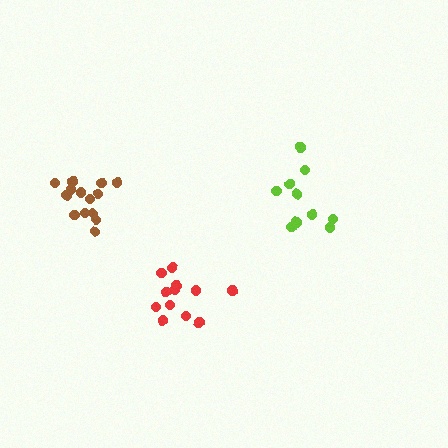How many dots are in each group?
Group 1: 10 dots, Group 2: 12 dots, Group 3: 14 dots (36 total).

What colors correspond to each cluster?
The clusters are colored: lime, red, brown.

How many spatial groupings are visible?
There are 3 spatial groupings.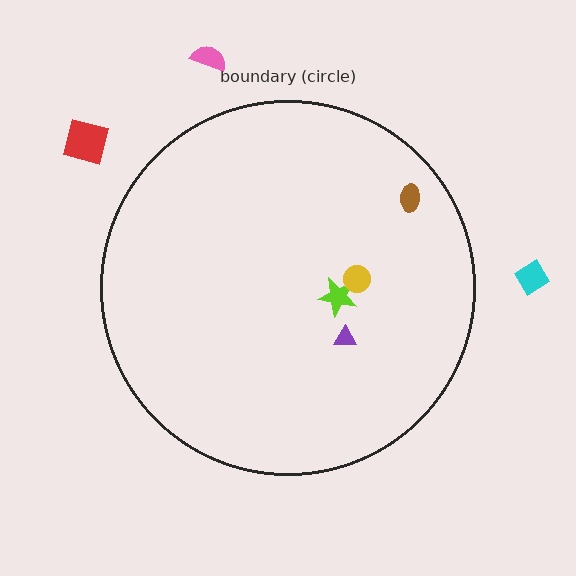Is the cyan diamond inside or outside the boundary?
Outside.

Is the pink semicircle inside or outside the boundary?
Outside.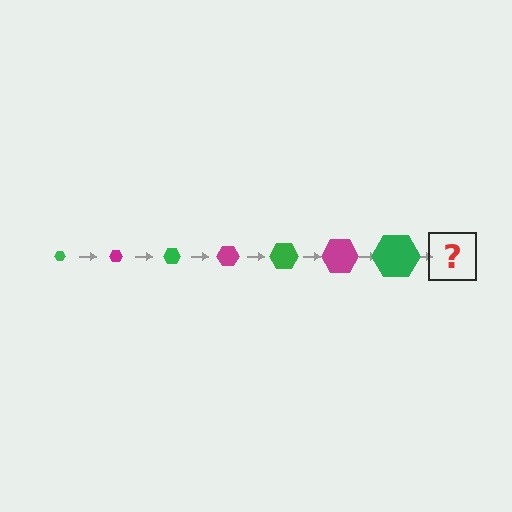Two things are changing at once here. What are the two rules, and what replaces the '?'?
The two rules are that the hexagon grows larger each step and the color cycles through green and magenta. The '?' should be a magenta hexagon, larger than the previous one.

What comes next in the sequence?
The next element should be a magenta hexagon, larger than the previous one.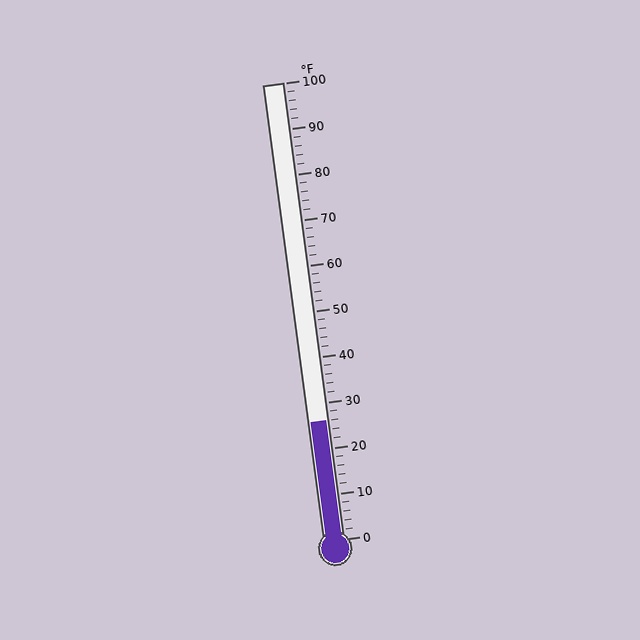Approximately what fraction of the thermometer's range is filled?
The thermometer is filled to approximately 25% of its range.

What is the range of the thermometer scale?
The thermometer scale ranges from 0°F to 100°F.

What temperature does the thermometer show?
The thermometer shows approximately 26°F.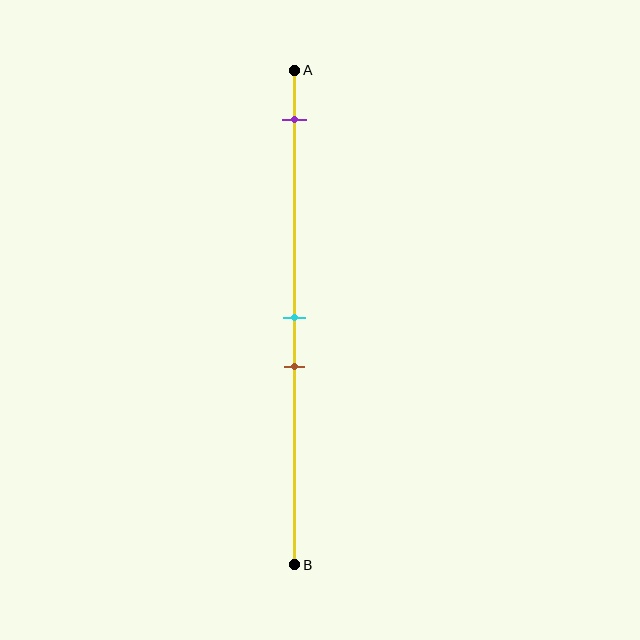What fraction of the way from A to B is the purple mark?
The purple mark is approximately 10% (0.1) of the way from A to B.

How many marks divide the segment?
There are 3 marks dividing the segment.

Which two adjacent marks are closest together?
The cyan and brown marks are the closest adjacent pair.